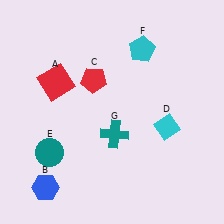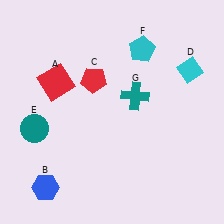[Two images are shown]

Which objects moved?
The objects that moved are: the cyan diamond (D), the teal circle (E), the teal cross (G).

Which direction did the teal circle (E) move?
The teal circle (E) moved up.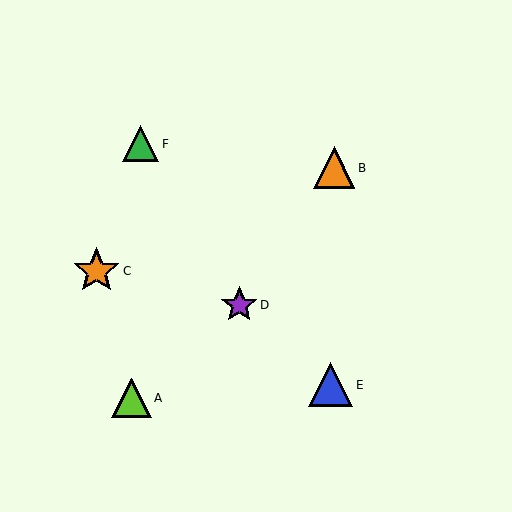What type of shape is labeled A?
Shape A is a lime triangle.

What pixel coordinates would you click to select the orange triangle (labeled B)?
Click at (334, 168) to select the orange triangle B.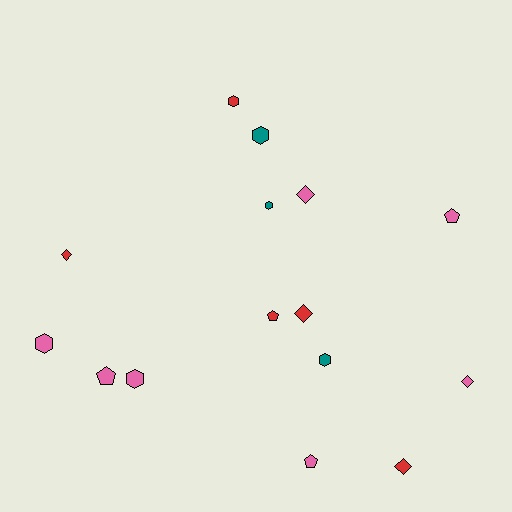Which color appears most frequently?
Pink, with 7 objects.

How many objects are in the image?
There are 15 objects.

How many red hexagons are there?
There is 1 red hexagon.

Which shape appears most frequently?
Hexagon, with 6 objects.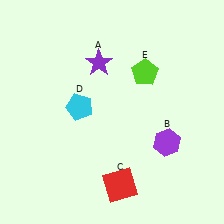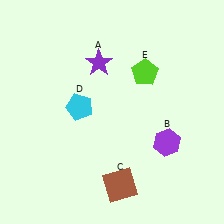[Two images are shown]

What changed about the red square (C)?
In Image 1, C is red. In Image 2, it changed to brown.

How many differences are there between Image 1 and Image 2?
There is 1 difference between the two images.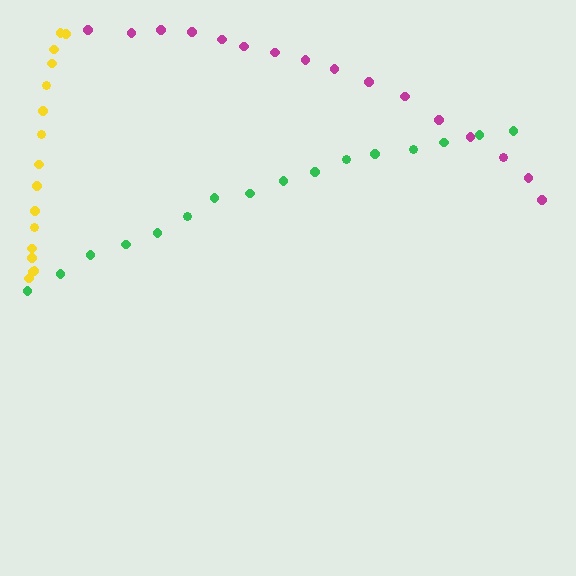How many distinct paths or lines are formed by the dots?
There are 3 distinct paths.